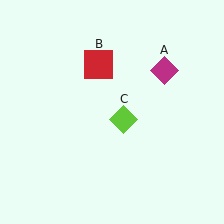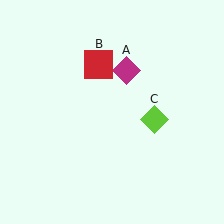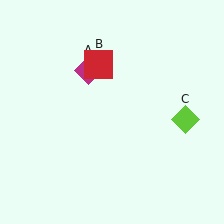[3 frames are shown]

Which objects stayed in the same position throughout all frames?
Red square (object B) remained stationary.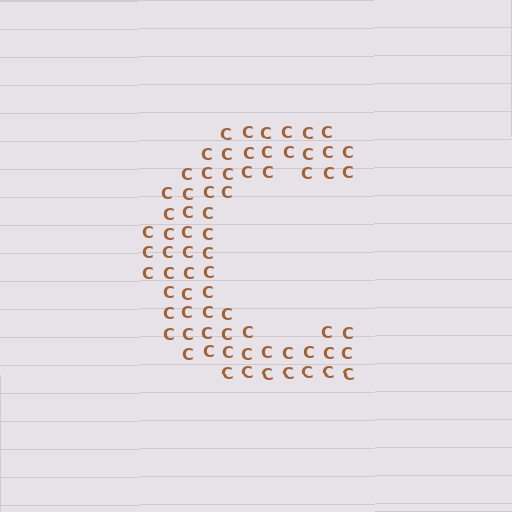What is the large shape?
The large shape is the letter C.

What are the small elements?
The small elements are letter C's.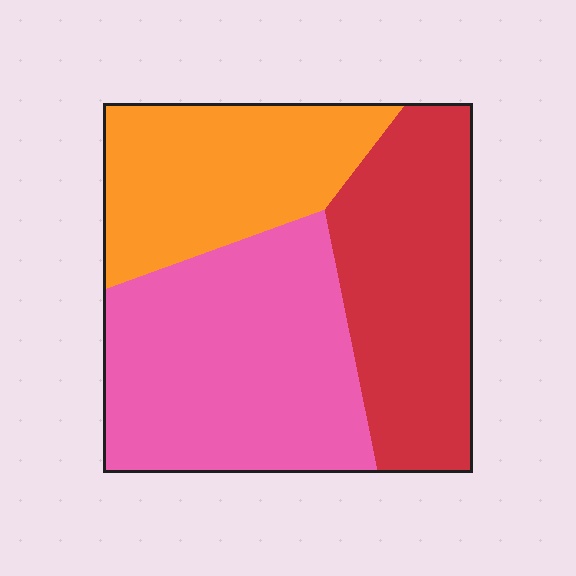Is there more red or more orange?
Red.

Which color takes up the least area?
Orange, at roughly 25%.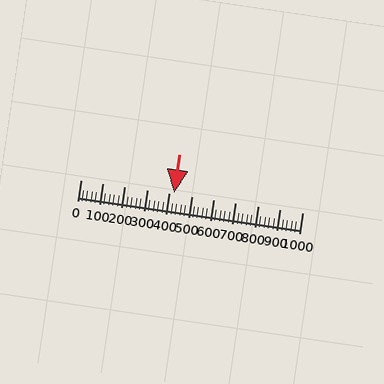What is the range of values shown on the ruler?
The ruler shows values from 0 to 1000.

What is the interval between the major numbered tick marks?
The major tick marks are spaced 100 units apart.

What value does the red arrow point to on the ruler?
The red arrow points to approximately 423.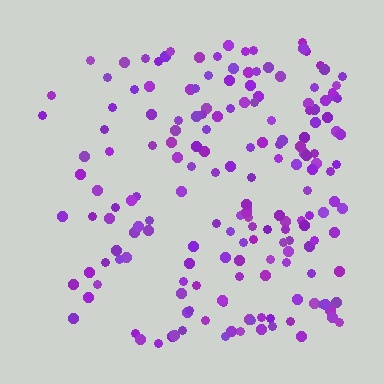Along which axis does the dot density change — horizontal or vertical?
Horizontal.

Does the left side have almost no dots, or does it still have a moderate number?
Still a moderate number, just noticeably fewer than the right.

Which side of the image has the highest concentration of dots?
The right.